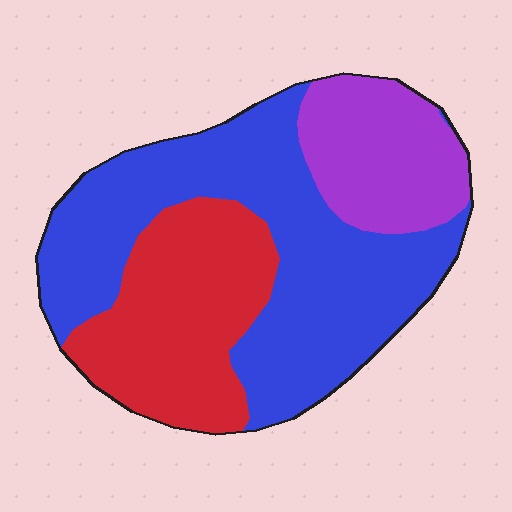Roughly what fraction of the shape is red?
Red covers about 30% of the shape.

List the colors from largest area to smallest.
From largest to smallest: blue, red, purple.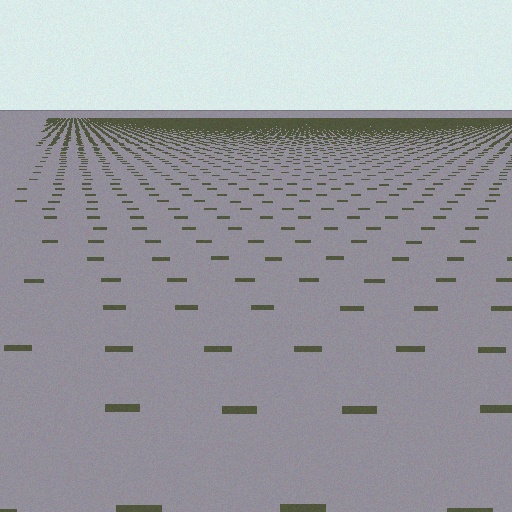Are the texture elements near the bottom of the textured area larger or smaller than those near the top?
Larger. Near the bottom, elements are closer to the viewer and appear at a bigger on-screen size.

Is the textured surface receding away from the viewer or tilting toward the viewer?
The surface is receding away from the viewer. Texture elements get smaller and denser toward the top.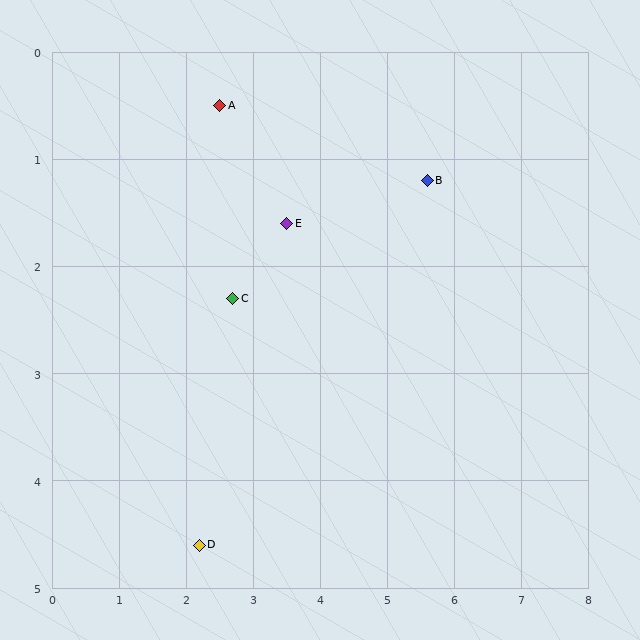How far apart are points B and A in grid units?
Points B and A are about 3.2 grid units apart.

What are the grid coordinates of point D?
Point D is at approximately (2.2, 4.6).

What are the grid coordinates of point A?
Point A is at approximately (2.5, 0.5).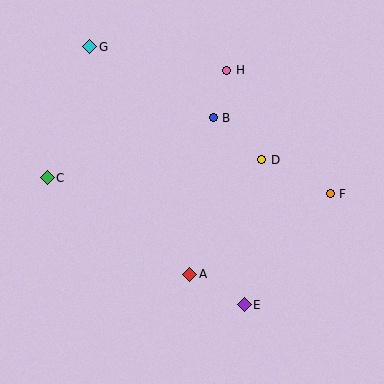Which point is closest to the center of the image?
Point D at (262, 160) is closest to the center.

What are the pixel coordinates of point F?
Point F is at (330, 194).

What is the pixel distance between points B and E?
The distance between B and E is 189 pixels.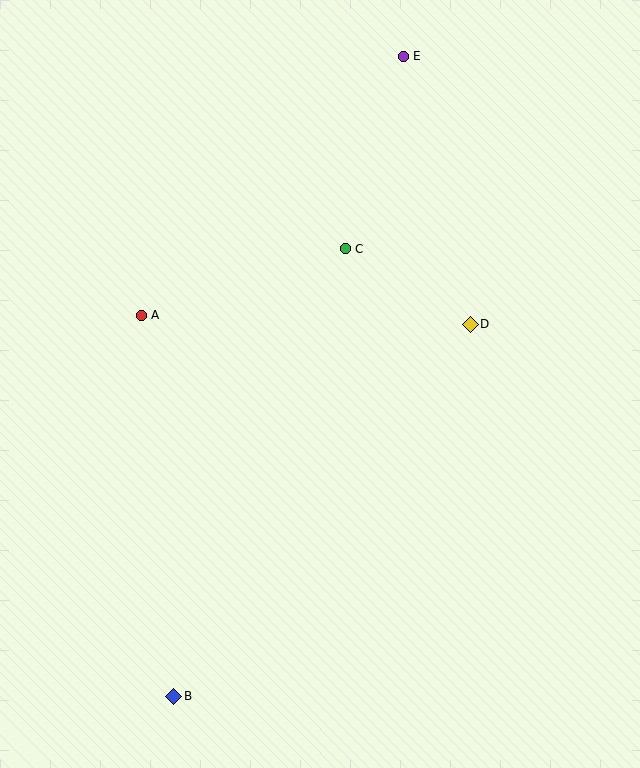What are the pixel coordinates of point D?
Point D is at (470, 324).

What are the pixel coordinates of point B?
Point B is at (174, 696).